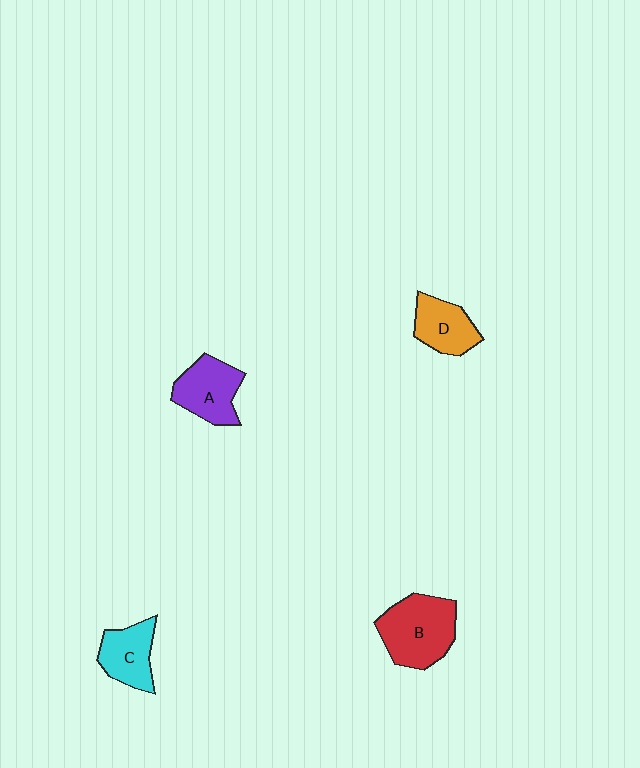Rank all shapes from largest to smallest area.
From largest to smallest: B (red), A (purple), C (cyan), D (orange).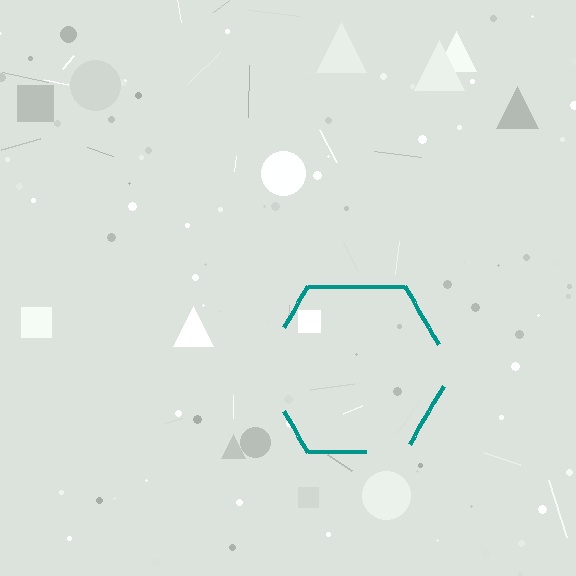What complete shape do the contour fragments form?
The contour fragments form a hexagon.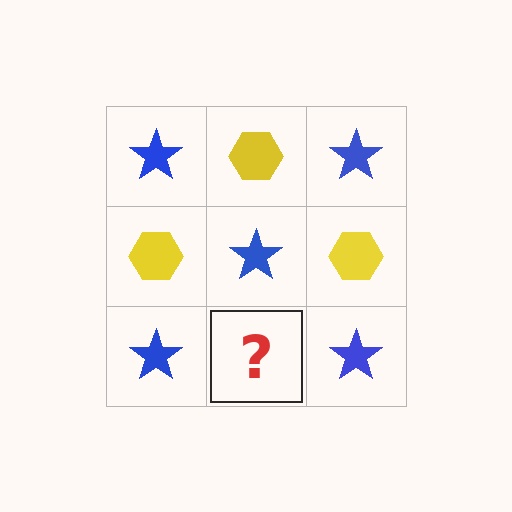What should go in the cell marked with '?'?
The missing cell should contain a yellow hexagon.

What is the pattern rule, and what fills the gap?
The rule is that it alternates blue star and yellow hexagon in a checkerboard pattern. The gap should be filled with a yellow hexagon.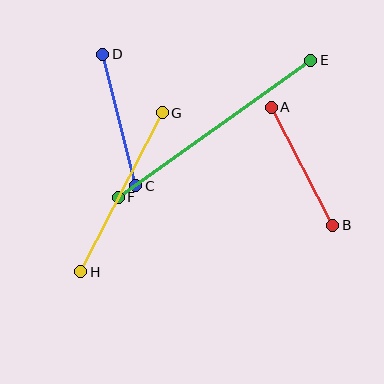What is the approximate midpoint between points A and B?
The midpoint is at approximately (302, 166) pixels.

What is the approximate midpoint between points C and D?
The midpoint is at approximately (119, 120) pixels.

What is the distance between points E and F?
The distance is approximately 236 pixels.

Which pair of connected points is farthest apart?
Points E and F are farthest apart.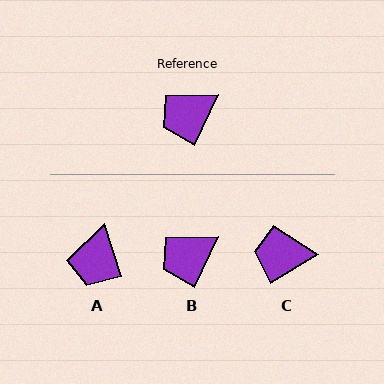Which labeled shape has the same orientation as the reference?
B.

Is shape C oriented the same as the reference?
No, it is off by about 34 degrees.